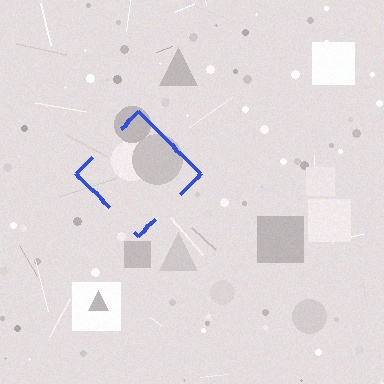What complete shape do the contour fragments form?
The contour fragments form a diamond.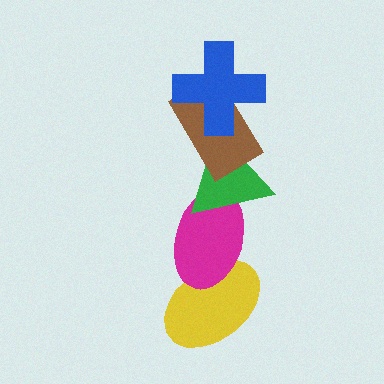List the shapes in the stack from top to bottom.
From top to bottom: the blue cross, the brown rectangle, the green triangle, the magenta ellipse, the yellow ellipse.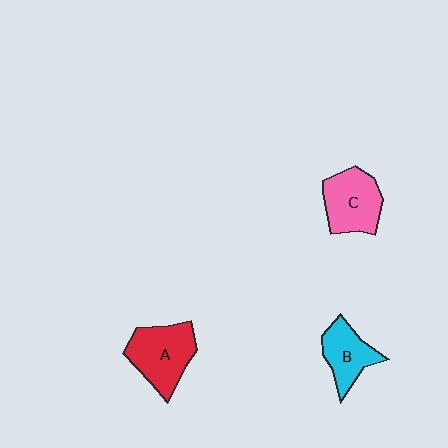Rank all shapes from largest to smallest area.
From largest to smallest: A (red), C (pink), B (cyan).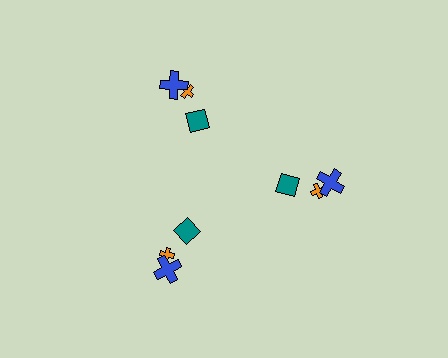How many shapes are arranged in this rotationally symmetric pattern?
There are 9 shapes, arranged in 3 groups of 3.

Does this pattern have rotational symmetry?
Yes, this pattern has 3-fold rotational symmetry. It looks the same after rotating 120 degrees around the center.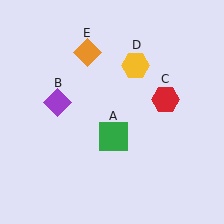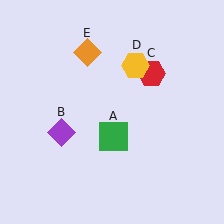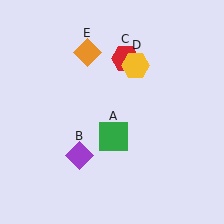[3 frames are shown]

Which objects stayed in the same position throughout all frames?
Green square (object A) and yellow hexagon (object D) and orange diamond (object E) remained stationary.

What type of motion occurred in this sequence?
The purple diamond (object B), red hexagon (object C) rotated counterclockwise around the center of the scene.